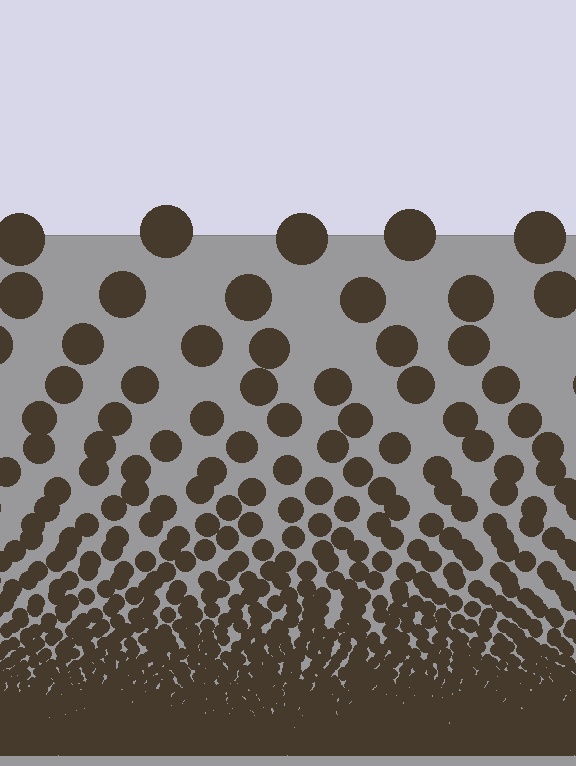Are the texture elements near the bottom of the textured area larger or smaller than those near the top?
Smaller. The gradient is inverted — elements near the bottom are smaller and denser.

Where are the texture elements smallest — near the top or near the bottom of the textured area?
Near the bottom.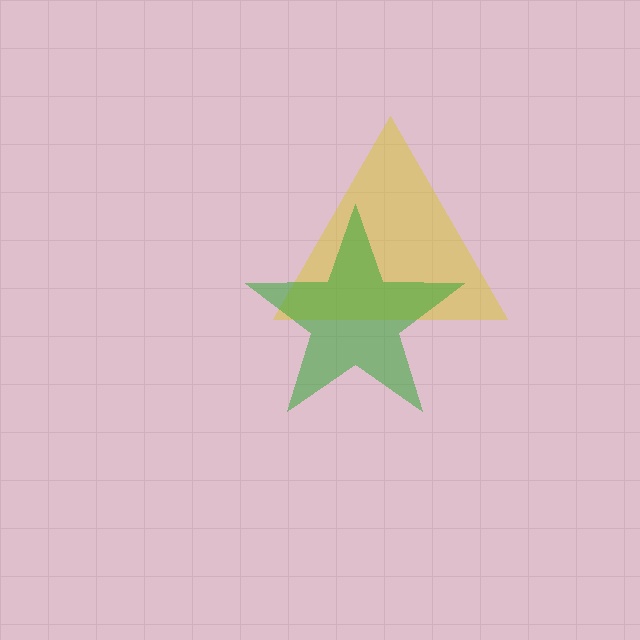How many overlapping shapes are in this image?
There are 2 overlapping shapes in the image.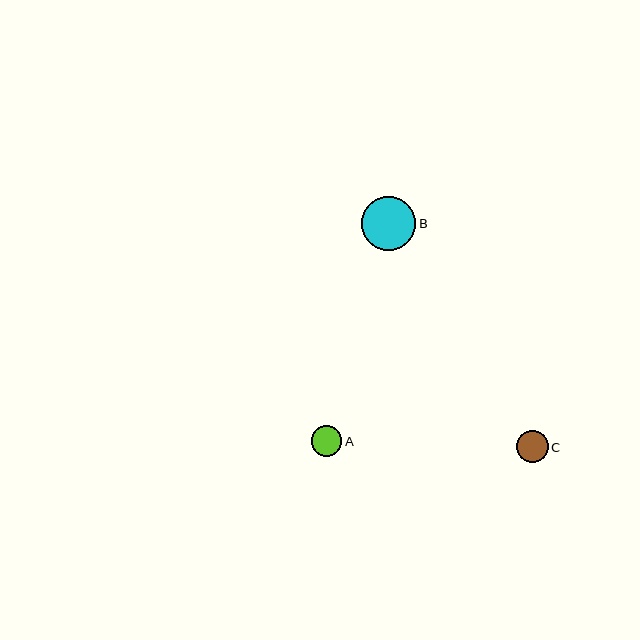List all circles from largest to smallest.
From largest to smallest: B, C, A.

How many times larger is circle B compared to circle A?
Circle B is approximately 1.8 times the size of circle A.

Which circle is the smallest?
Circle A is the smallest with a size of approximately 30 pixels.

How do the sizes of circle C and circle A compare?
Circle C and circle A are approximately the same size.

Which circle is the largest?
Circle B is the largest with a size of approximately 54 pixels.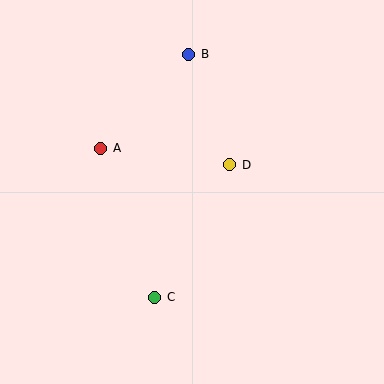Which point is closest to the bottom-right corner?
Point C is closest to the bottom-right corner.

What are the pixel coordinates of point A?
Point A is at (101, 148).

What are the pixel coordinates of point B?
Point B is at (189, 54).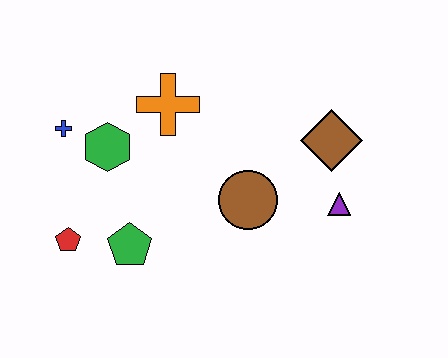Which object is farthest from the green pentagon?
The brown diamond is farthest from the green pentagon.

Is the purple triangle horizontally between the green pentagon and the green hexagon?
No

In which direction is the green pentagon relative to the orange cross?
The green pentagon is below the orange cross.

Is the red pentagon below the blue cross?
Yes